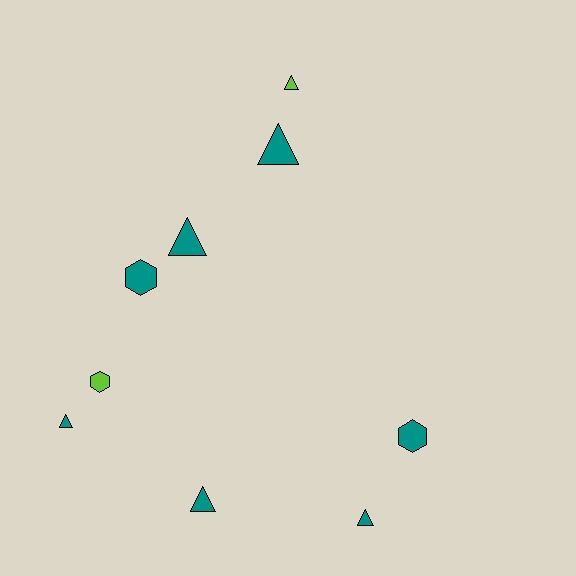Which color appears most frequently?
Teal, with 7 objects.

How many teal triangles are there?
There are 5 teal triangles.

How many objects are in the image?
There are 9 objects.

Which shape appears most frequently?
Triangle, with 6 objects.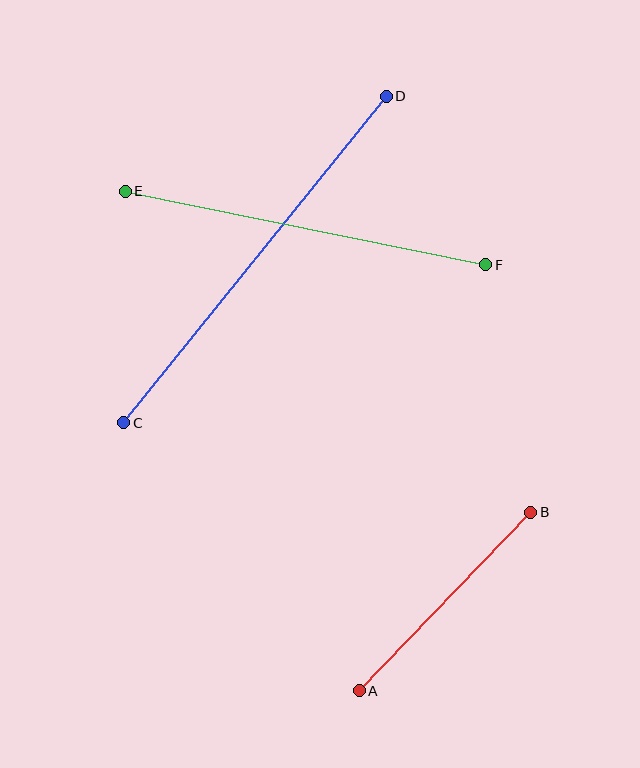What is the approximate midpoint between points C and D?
The midpoint is at approximately (255, 259) pixels.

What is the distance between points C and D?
The distance is approximately 419 pixels.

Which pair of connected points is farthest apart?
Points C and D are farthest apart.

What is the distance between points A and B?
The distance is approximately 248 pixels.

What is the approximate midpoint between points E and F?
The midpoint is at approximately (305, 228) pixels.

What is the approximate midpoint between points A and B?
The midpoint is at approximately (445, 602) pixels.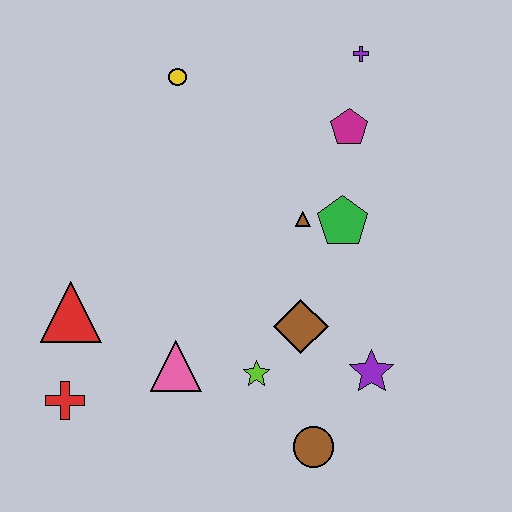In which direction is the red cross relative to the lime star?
The red cross is to the left of the lime star.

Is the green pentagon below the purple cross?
Yes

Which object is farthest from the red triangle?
The purple cross is farthest from the red triangle.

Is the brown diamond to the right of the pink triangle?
Yes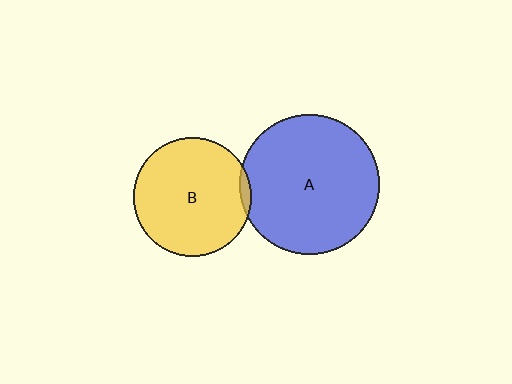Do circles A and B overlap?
Yes.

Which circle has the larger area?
Circle A (blue).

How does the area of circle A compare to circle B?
Approximately 1.4 times.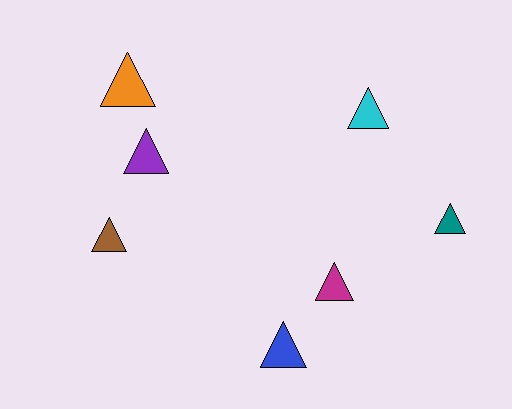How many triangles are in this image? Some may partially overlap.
There are 7 triangles.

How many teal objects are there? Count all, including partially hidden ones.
There is 1 teal object.